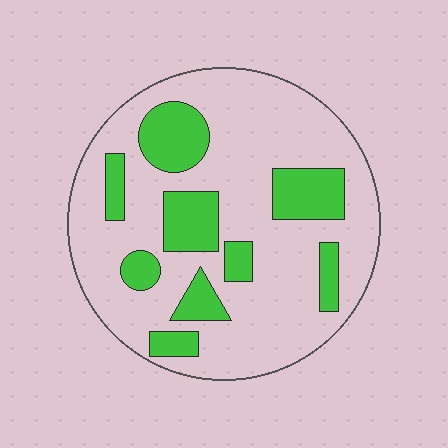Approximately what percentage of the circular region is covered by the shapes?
Approximately 25%.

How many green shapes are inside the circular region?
9.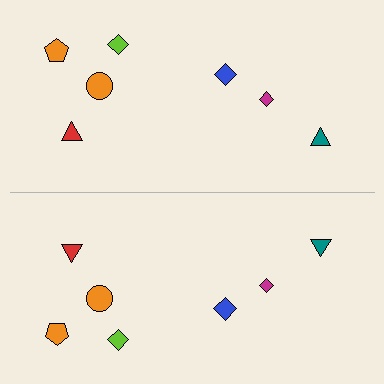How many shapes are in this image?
There are 14 shapes in this image.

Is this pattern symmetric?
Yes, this pattern has bilateral (reflection) symmetry.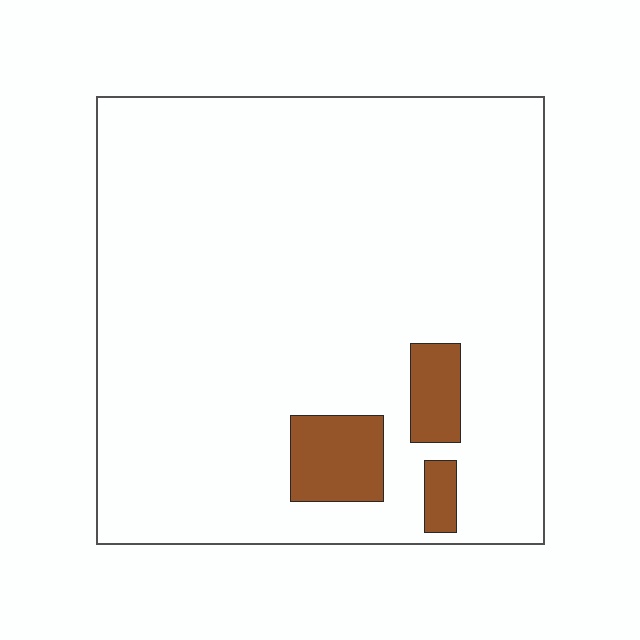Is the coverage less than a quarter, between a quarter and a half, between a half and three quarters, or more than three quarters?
Less than a quarter.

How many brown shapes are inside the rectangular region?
3.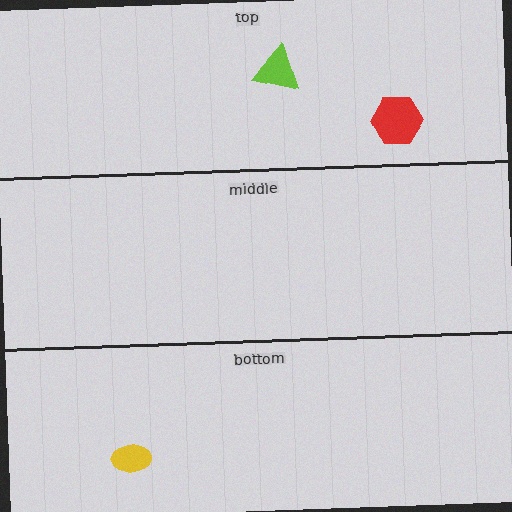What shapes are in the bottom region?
The yellow ellipse.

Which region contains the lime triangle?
The top region.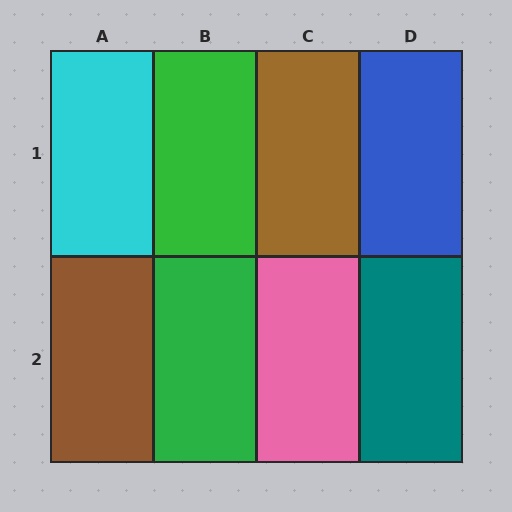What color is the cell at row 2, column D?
Teal.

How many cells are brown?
2 cells are brown.